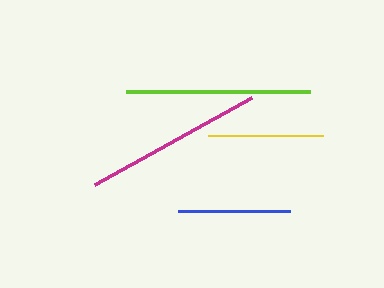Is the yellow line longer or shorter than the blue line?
The yellow line is longer than the blue line.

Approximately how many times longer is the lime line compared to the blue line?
The lime line is approximately 1.6 times the length of the blue line.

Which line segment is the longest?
The lime line is the longest at approximately 183 pixels.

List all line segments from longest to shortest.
From longest to shortest: lime, magenta, yellow, blue.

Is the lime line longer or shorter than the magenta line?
The lime line is longer than the magenta line.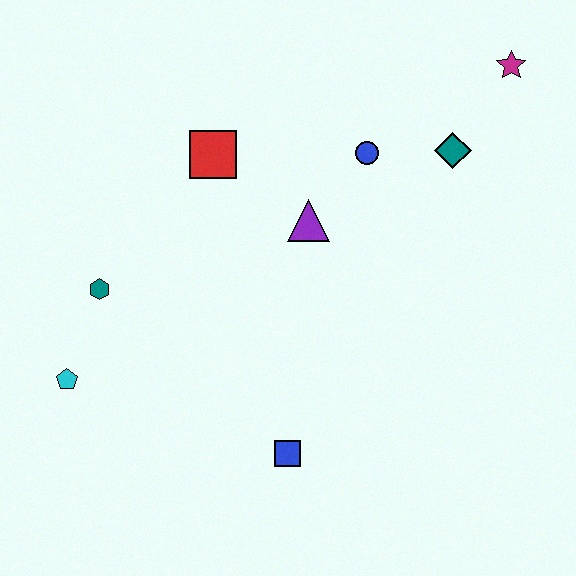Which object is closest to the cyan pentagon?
The teal hexagon is closest to the cyan pentagon.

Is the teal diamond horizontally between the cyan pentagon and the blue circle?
No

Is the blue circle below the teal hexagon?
No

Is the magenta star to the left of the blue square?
No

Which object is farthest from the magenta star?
The cyan pentagon is farthest from the magenta star.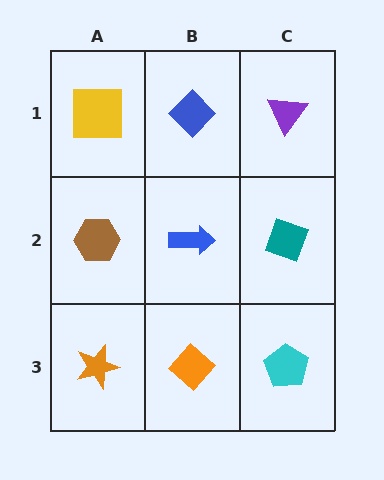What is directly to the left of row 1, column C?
A blue diamond.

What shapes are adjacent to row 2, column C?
A purple triangle (row 1, column C), a cyan pentagon (row 3, column C), a blue arrow (row 2, column B).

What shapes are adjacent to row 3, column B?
A blue arrow (row 2, column B), an orange star (row 3, column A), a cyan pentagon (row 3, column C).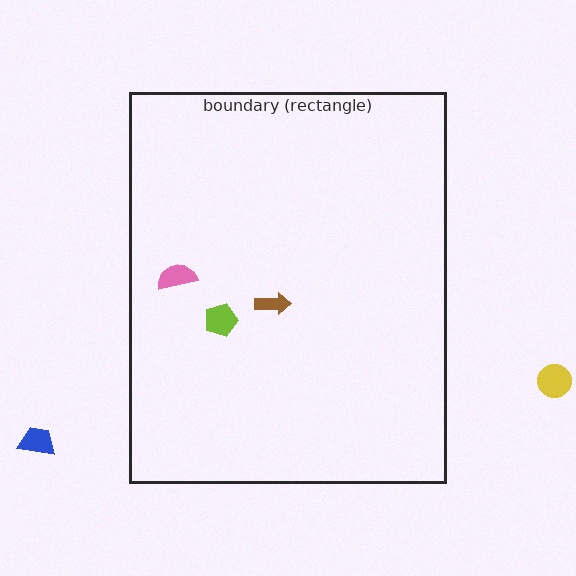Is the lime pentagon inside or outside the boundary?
Inside.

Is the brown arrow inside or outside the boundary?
Inside.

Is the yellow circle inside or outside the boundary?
Outside.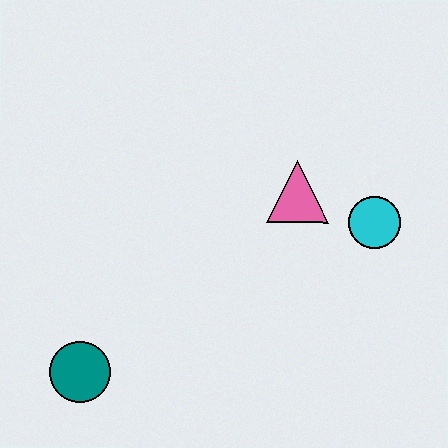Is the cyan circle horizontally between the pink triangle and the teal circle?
No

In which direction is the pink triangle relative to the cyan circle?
The pink triangle is to the left of the cyan circle.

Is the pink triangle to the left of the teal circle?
No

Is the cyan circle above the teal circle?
Yes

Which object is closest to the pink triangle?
The cyan circle is closest to the pink triangle.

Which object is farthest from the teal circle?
The cyan circle is farthest from the teal circle.